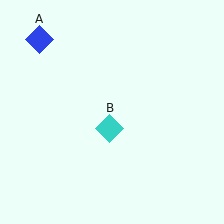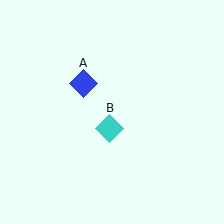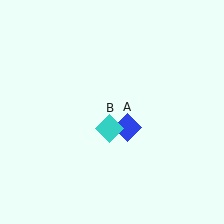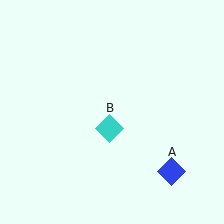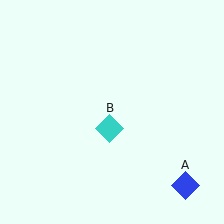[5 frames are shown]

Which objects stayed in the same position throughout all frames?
Cyan diamond (object B) remained stationary.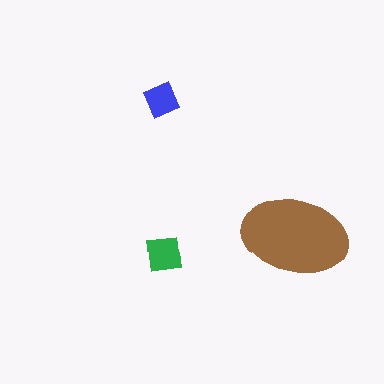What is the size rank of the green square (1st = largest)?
2nd.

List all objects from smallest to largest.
The blue square, the green square, the brown ellipse.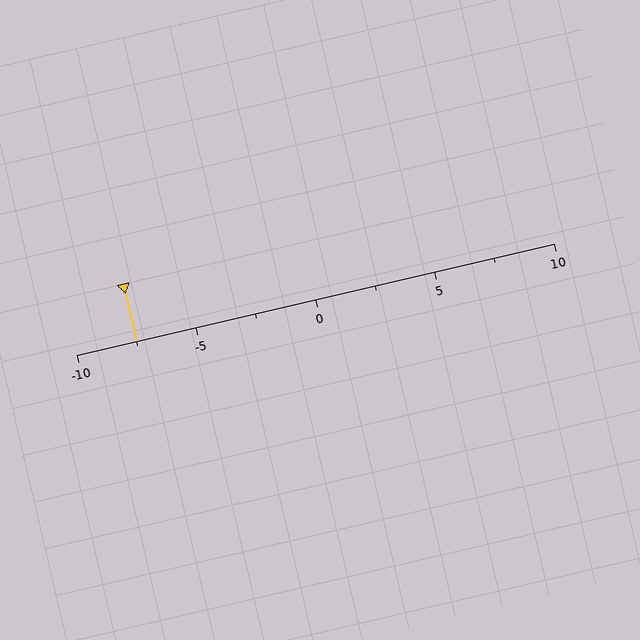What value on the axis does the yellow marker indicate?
The marker indicates approximately -7.5.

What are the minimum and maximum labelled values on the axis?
The axis runs from -10 to 10.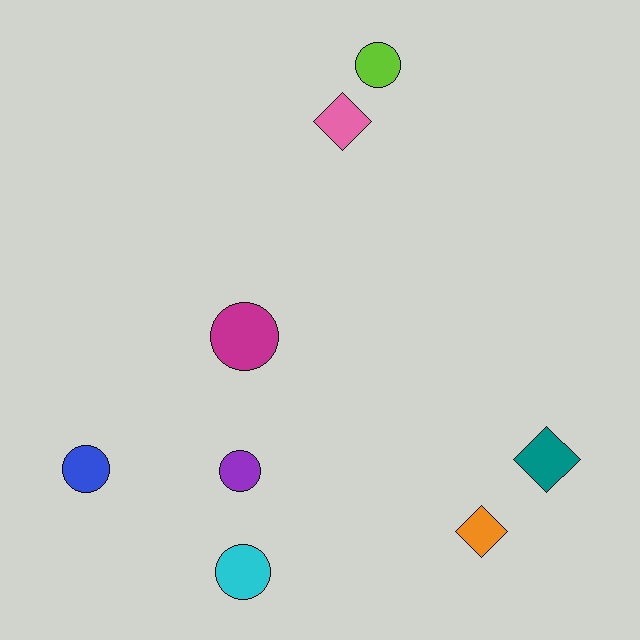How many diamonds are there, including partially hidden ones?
There are 3 diamonds.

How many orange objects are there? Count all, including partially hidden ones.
There is 1 orange object.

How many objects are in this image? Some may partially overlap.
There are 8 objects.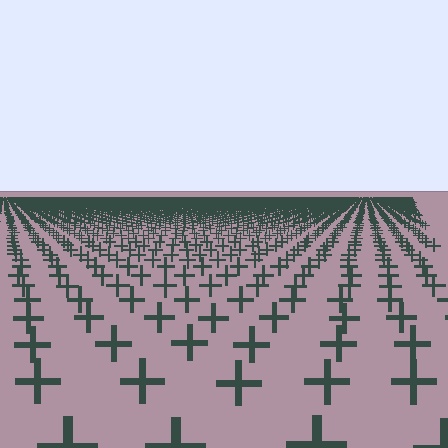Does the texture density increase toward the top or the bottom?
Density increases toward the top.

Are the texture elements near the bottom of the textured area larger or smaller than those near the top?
Larger. Near the bottom, elements are closer to the viewer and appear at a bigger on-screen size.